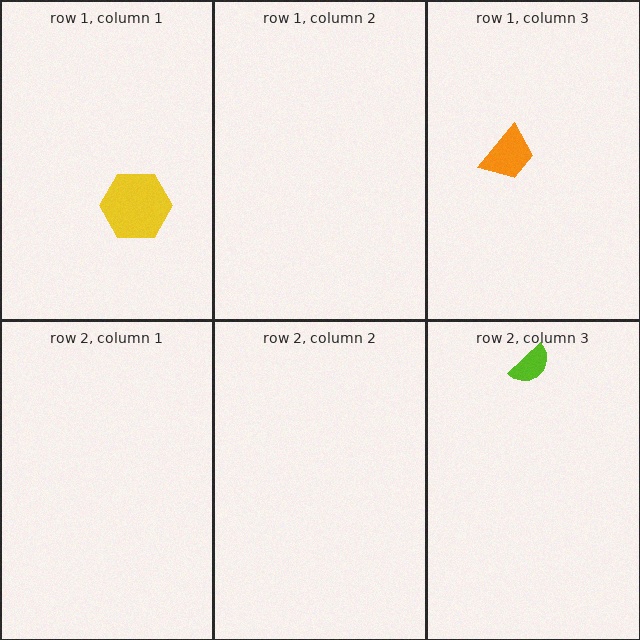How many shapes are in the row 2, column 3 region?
1.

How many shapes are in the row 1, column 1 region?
1.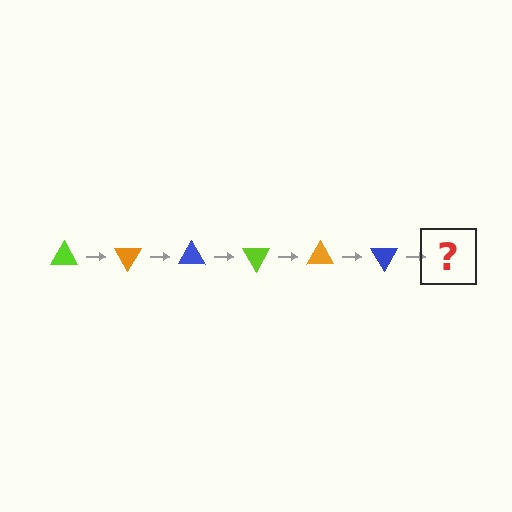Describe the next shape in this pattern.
It should be a lime triangle, rotated 360 degrees from the start.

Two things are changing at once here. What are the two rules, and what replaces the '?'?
The two rules are that it rotates 60 degrees each step and the color cycles through lime, orange, and blue. The '?' should be a lime triangle, rotated 360 degrees from the start.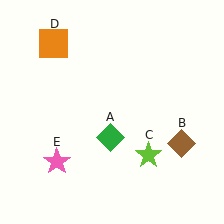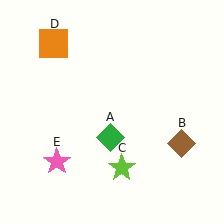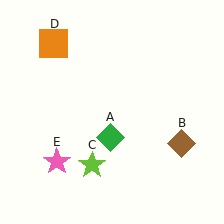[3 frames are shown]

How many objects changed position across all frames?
1 object changed position: lime star (object C).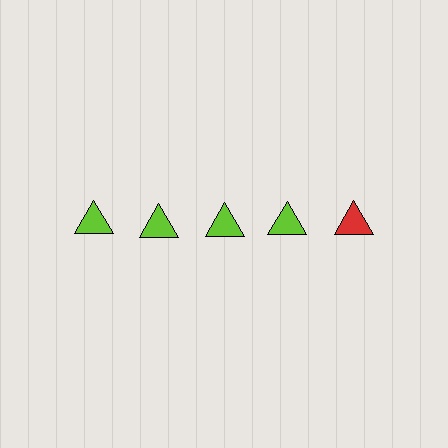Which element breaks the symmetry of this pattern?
The red triangle in the top row, rightmost column breaks the symmetry. All other shapes are lime triangles.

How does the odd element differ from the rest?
It has a different color: red instead of lime.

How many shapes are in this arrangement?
There are 5 shapes arranged in a grid pattern.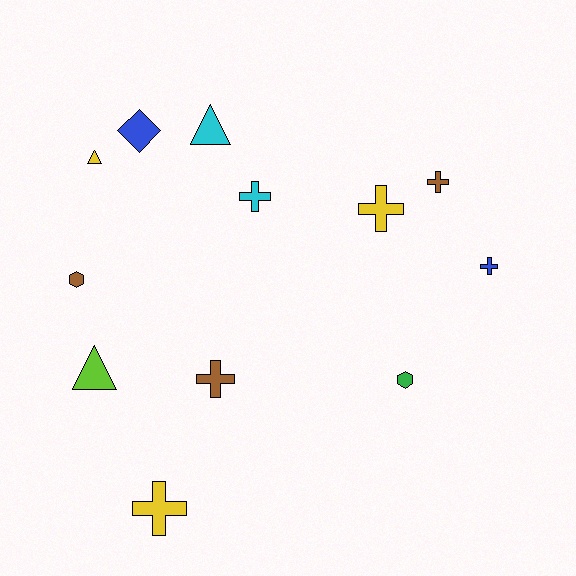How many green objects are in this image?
There is 1 green object.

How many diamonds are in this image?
There is 1 diamond.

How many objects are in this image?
There are 12 objects.